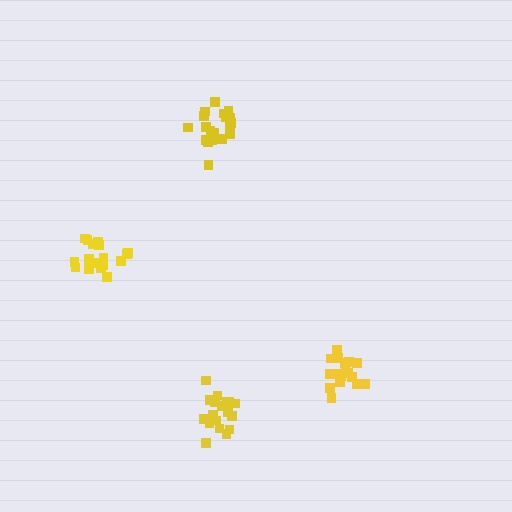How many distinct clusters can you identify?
There are 4 distinct clusters.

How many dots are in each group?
Group 1: 18 dots, Group 2: 18 dots, Group 3: 19 dots, Group 4: 20 dots (75 total).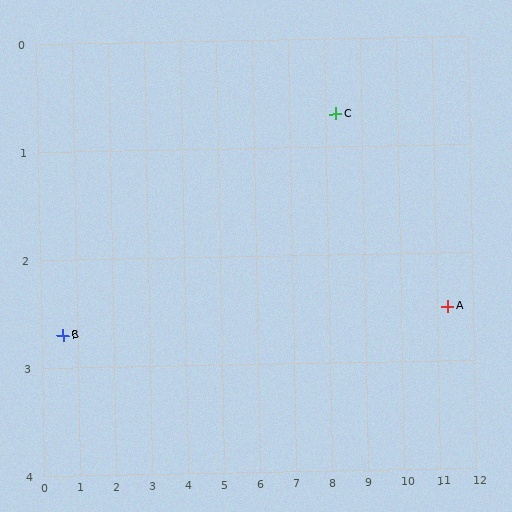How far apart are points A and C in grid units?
Points A and C are about 3.5 grid units apart.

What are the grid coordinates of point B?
Point B is at approximately (0.6, 2.7).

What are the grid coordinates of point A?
Point A is at approximately (11.3, 2.5).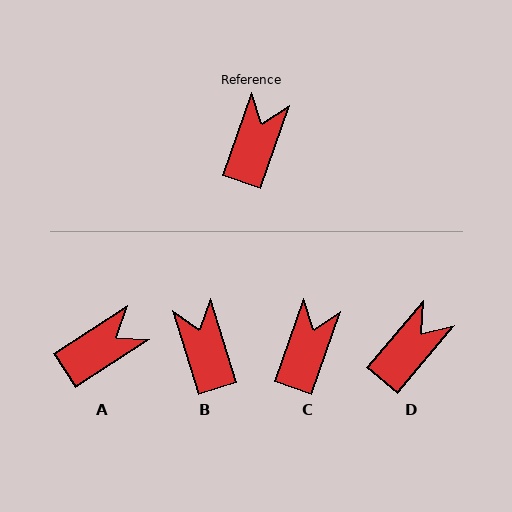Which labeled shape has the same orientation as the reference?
C.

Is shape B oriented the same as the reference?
No, it is off by about 37 degrees.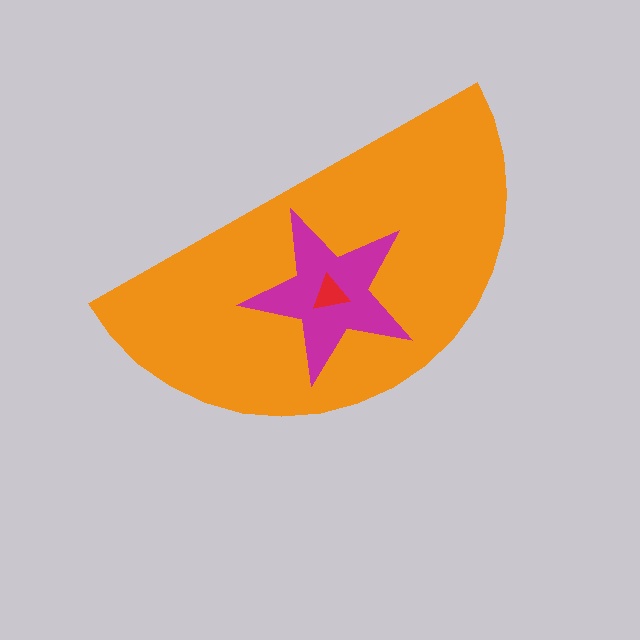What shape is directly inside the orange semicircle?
The magenta star.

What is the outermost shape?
The orange semicircle.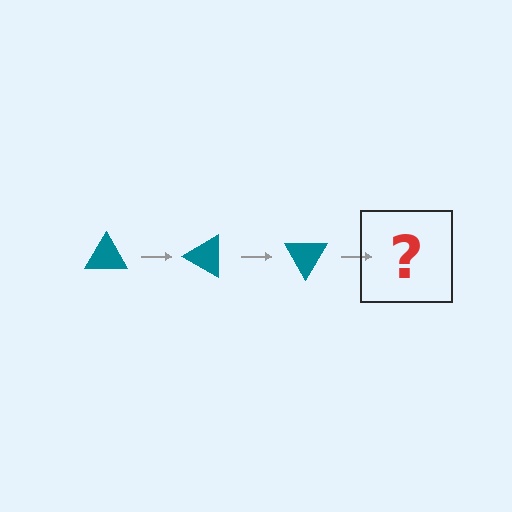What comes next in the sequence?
The next element should be a teal triangle rotated 90 degrees.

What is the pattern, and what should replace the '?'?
The pattern is that the triangle rotates 30 degrees each step. The '?' should be a teal triangle rotated 90 degrees.